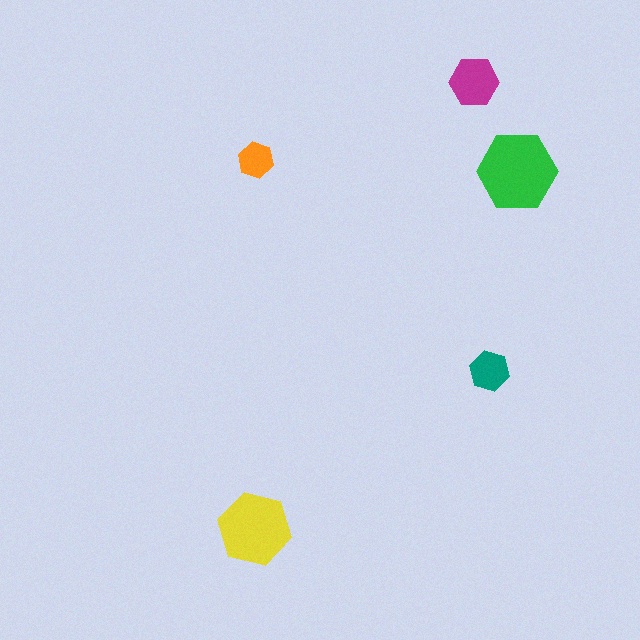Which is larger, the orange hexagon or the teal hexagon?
The teal one.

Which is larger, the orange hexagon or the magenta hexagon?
The magenta one.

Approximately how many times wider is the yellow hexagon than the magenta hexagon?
About 1.5 times wider.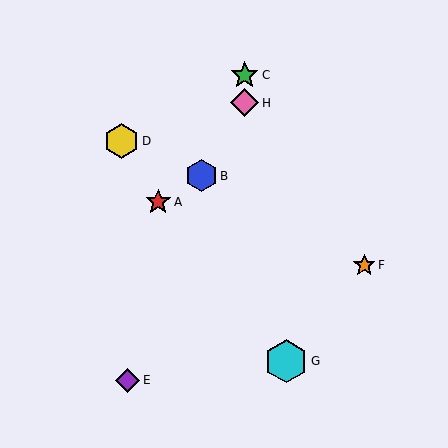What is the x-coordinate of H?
Object H is at x≈245.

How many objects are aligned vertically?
2 objects (C, H) are aligned vertically.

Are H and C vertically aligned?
Yes, both are at x≈245.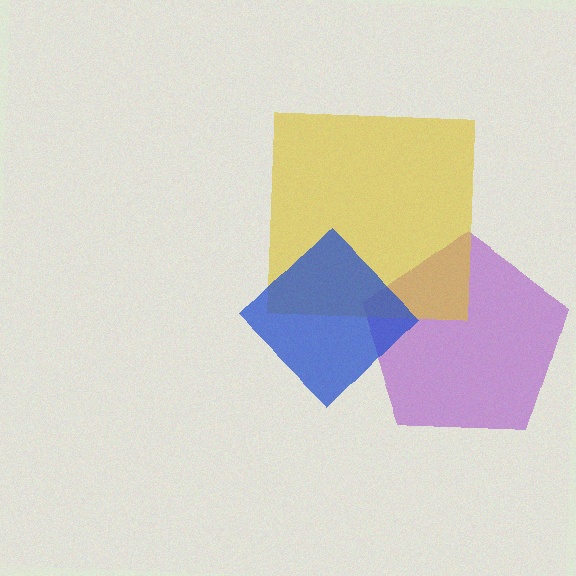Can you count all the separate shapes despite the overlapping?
Yes, there are 3 separate shapes.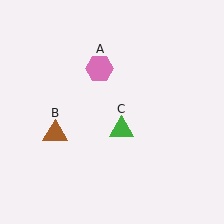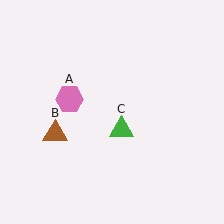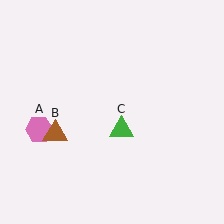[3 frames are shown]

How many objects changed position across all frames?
1 object changed position: pink hexagon (object A).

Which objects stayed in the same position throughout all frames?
Brown triangle (object B) and green triangle (object C) remained stationary.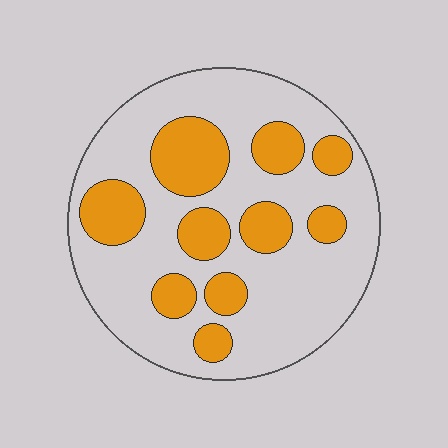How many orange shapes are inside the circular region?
10.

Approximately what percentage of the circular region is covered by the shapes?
Approximately 30%.